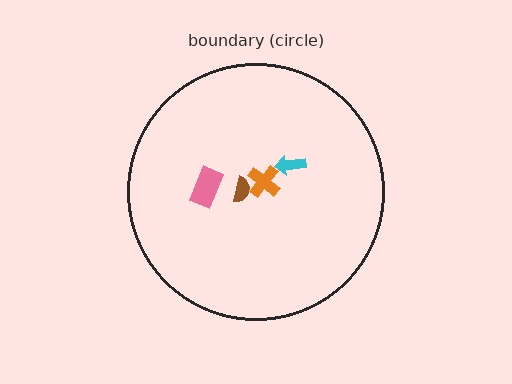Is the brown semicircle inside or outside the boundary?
Inside.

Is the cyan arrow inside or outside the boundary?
Inside.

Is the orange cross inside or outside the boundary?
Inside.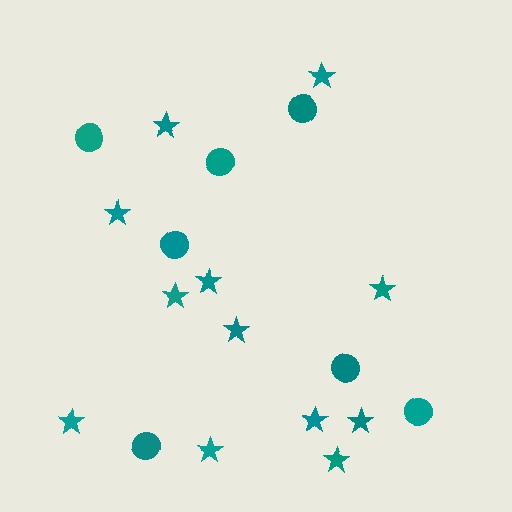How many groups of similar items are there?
There are 2 groups: one group of circles (7) and one group of stars (12).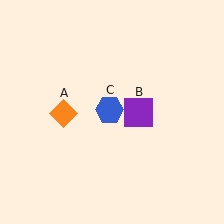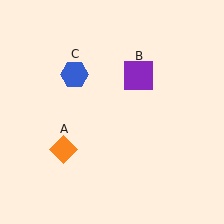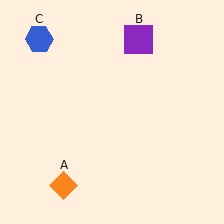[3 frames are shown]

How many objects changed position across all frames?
3 objects changed position: orange diamond (object A), purple square (object B), blue hexagon (object C).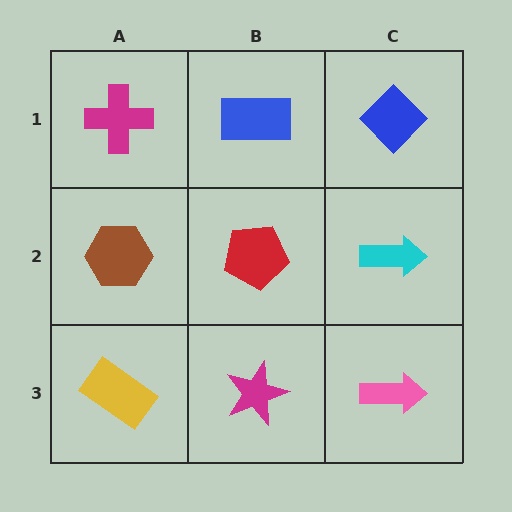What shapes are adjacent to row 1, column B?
A red pentagon (row 2, column B), a magenta cross (row 1, column A), a blue diamond (row 1, column C).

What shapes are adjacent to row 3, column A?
A brown hexagon (row 2, column A), a magenta star (row 3, column B).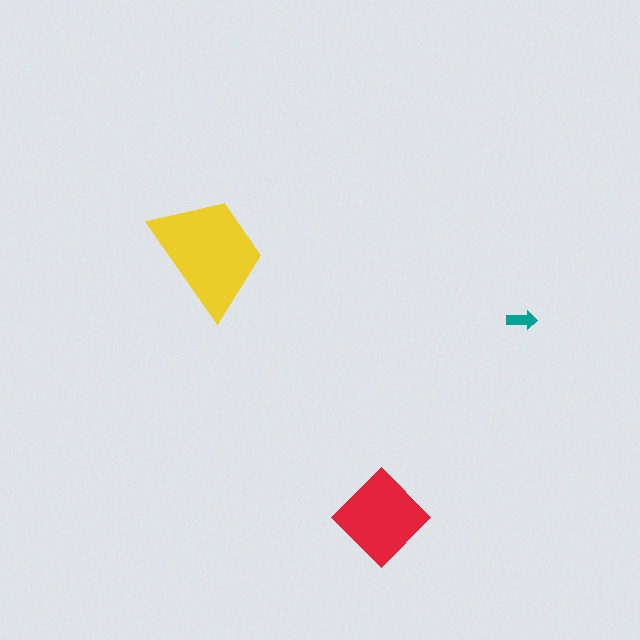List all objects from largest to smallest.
The yellow trapezoid, the red diamond, the teal arrow.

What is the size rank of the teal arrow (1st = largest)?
3rd.